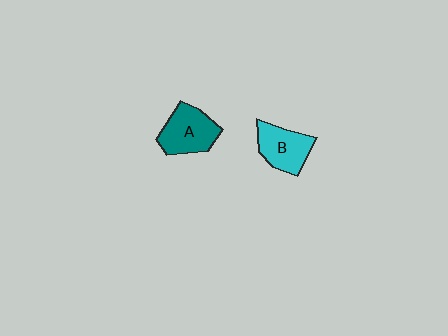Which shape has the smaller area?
Shape B (cyan).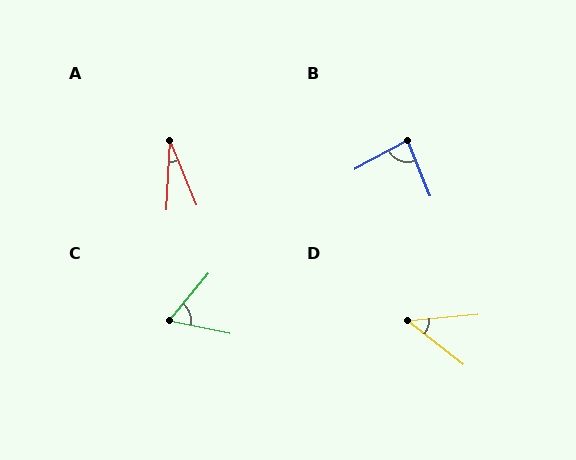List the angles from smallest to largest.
A (25°), D (44°), C (62°), B (84°).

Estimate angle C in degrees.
Approximately 62 degrees.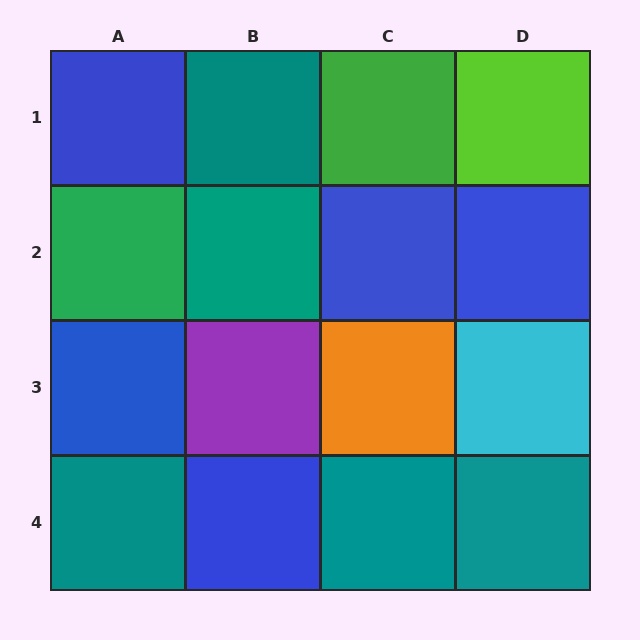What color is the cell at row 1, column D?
Lime.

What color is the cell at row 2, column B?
Teal.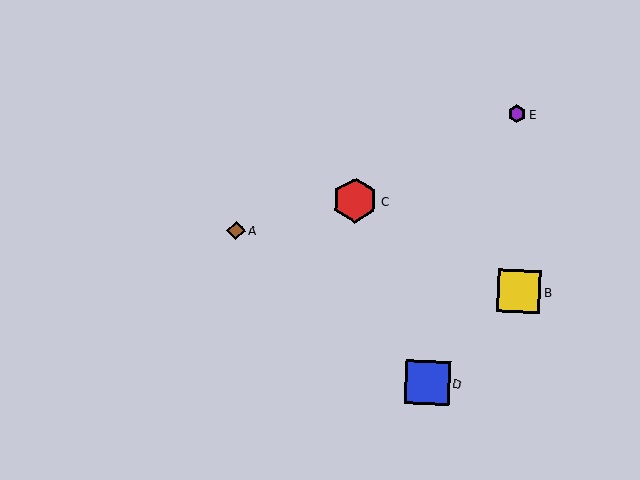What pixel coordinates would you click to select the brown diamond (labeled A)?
Click at (236, 231) to select the brown diamond A.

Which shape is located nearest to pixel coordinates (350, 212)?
The red hexagon (labeled C) at (355, 200) is nearest to that location.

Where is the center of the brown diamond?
The center of the brown diamond is at (236, 231).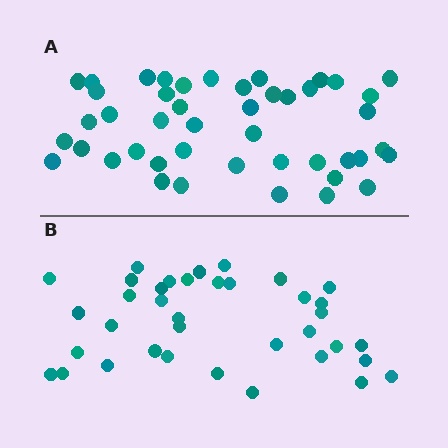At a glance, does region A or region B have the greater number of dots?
Region A (the top region) has more dots.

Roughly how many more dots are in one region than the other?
Region A has roughly 8 or so more dots than region B.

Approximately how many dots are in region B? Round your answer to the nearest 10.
About 40 dots. (The exact count is 37, which rounds to 40.)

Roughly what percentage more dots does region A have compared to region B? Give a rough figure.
About 20% more.